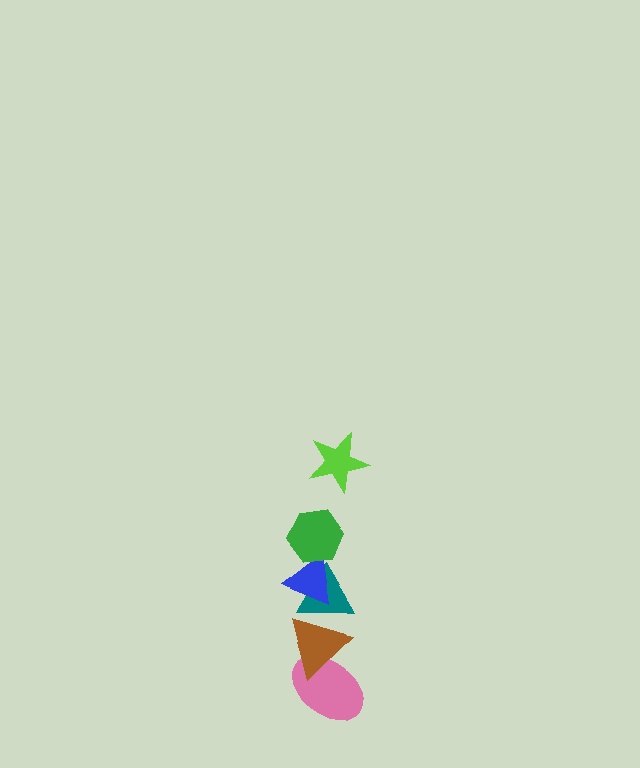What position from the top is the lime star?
The lime star is 1st from the top.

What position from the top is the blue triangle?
The blue triangle is 3rd from the top.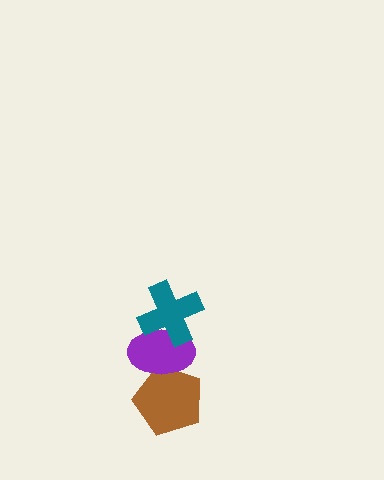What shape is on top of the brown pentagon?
The purple ellipse is on top of the brown pentagon.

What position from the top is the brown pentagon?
The brown pentagon is 3rd from the top.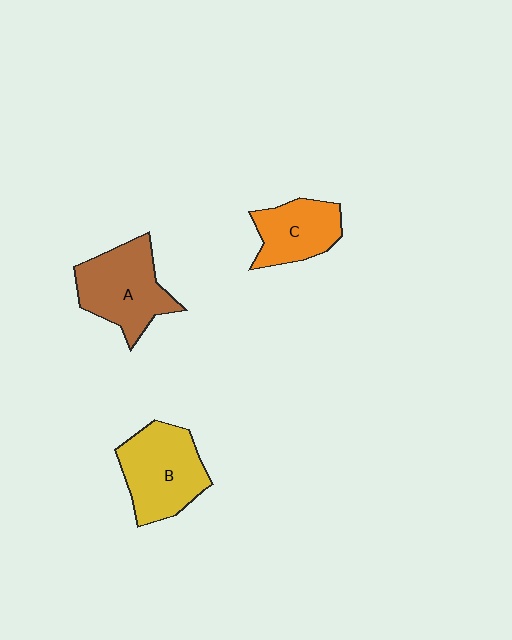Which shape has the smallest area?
Shape C (orange).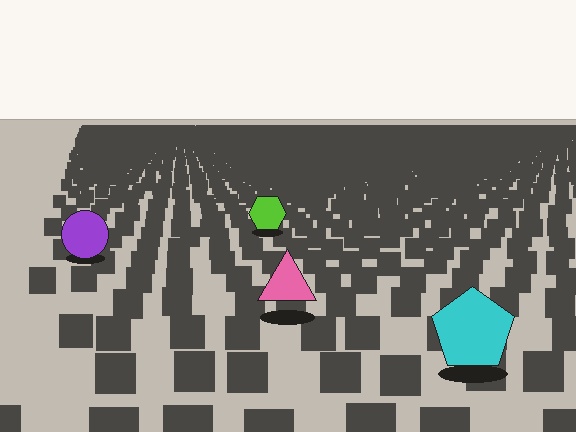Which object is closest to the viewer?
The cyan pentagon is closest. The texture marks near it are larger and more spread out.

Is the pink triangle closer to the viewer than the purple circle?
Yes. The pink triangle is closer — you can tell from the texture gradient: the ground texture is coarser near it.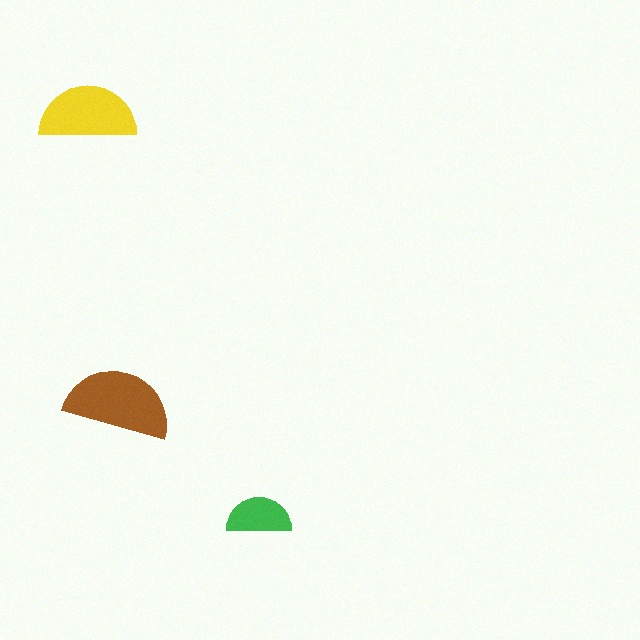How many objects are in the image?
There are 3 objects in the image.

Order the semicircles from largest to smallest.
the brown one, the yellow one, the green one.